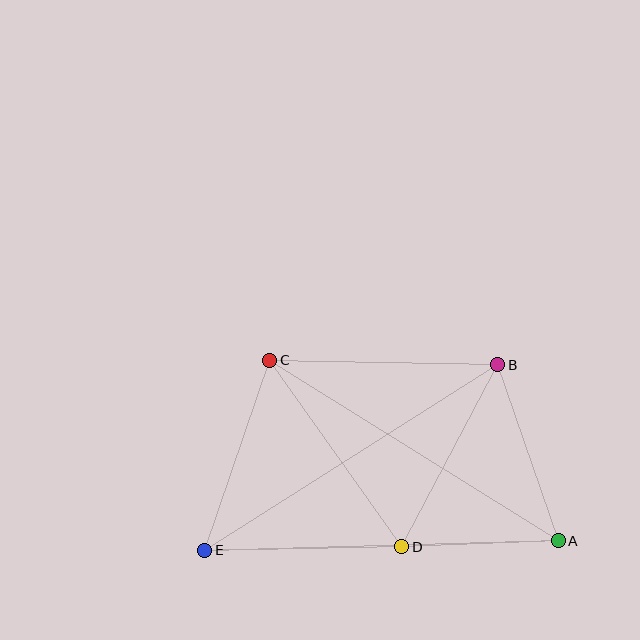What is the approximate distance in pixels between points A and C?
The distance between A and C is approximately 340 pixels.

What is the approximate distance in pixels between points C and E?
The distance between C and E is approximately 201 pixels.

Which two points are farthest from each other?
Points A and E are farthest from each other.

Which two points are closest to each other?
Points A and D are closest to each other.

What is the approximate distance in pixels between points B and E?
The distance between B and E is approximately 347 pixels.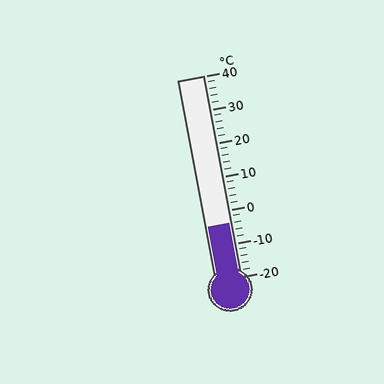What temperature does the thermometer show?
The thermometer shows approximately -4°C.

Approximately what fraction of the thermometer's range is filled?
The thermometer is filled to approximately 25% of its range.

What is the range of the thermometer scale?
The thermometer scale ranges from -20°C to 40°C.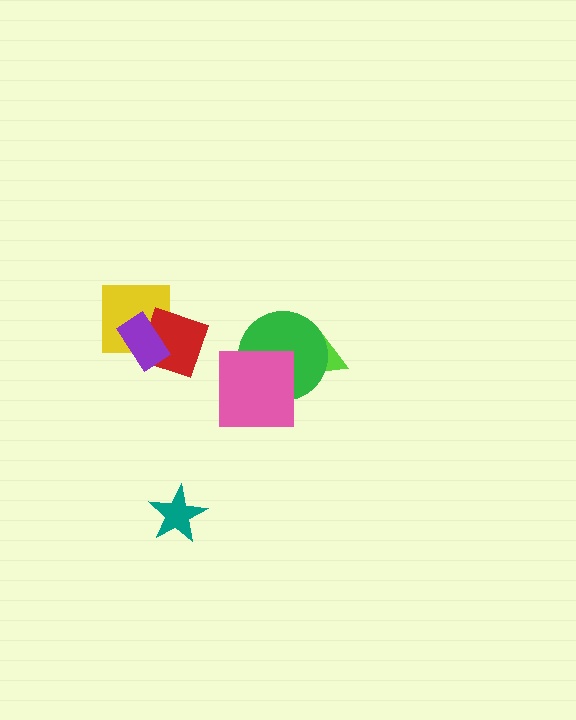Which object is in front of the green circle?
The pink square is in front of the green circle.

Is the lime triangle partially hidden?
Yes, it is partially covered by another shape.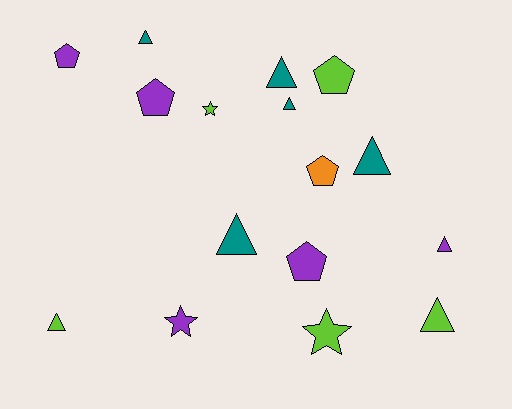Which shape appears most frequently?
Triangle, with 8 objects.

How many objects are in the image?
There are 16 objects.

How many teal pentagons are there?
There are no teal pentagons.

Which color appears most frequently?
Purple, with 5 objects.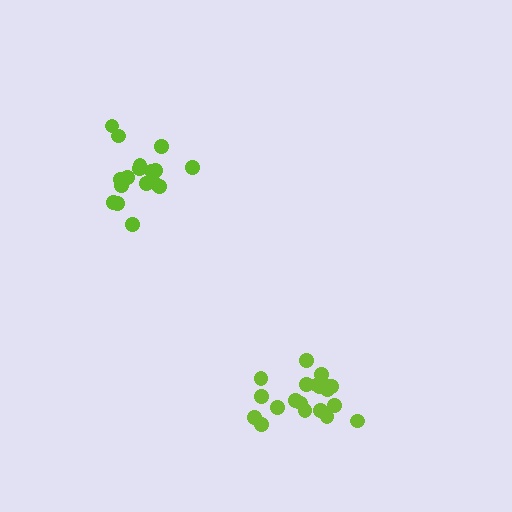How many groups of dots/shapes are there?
There are 2 groups.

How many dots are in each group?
Group 1: 20 dots, Group 2: 17 dots (37 total).